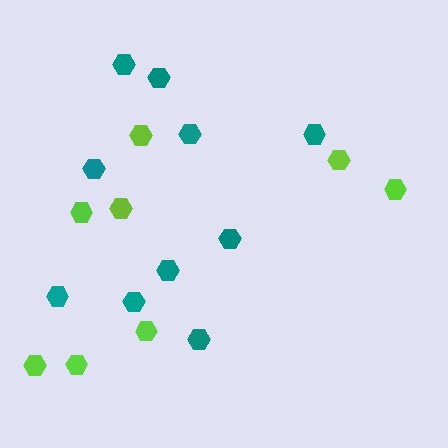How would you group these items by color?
There are 2 groups: one group of lime hexagons (8) and one group of teal hexagons (10).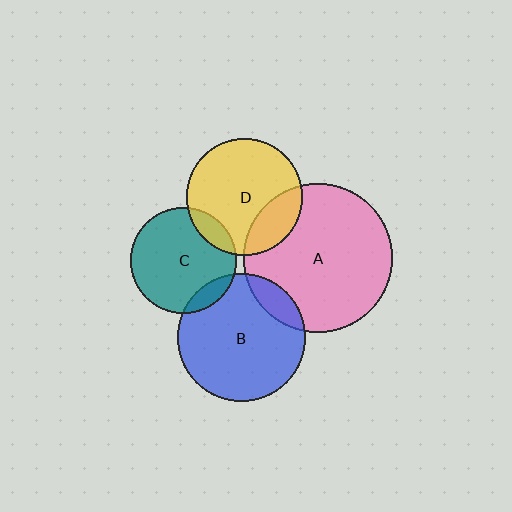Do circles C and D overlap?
Yes.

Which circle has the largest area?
Circle A (pink).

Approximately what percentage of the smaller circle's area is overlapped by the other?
Approximately 10%.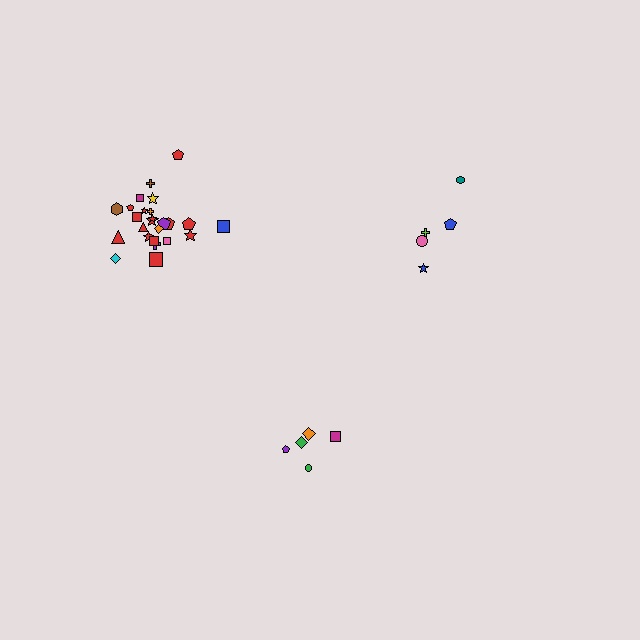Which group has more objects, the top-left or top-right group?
The top-left group.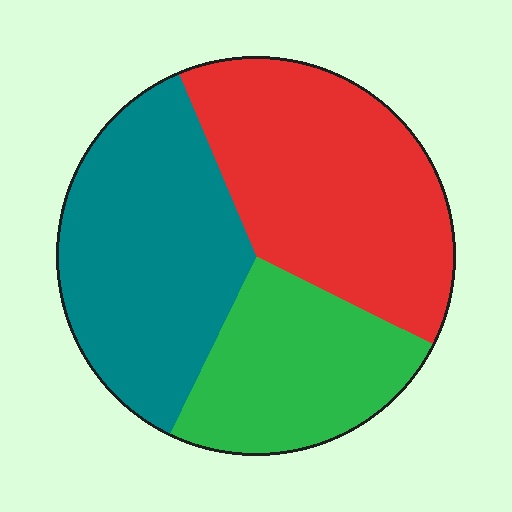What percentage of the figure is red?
Red covers 39% of the figure.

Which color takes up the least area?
Green, at roughly 25%.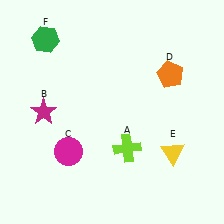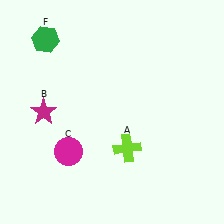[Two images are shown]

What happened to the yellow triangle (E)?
The yellow triangle (E) was removed in Image 2. It was in the bottom-right area of Image 1.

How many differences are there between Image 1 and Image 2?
There are 2 differences between the two images.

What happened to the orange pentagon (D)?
The orange pentagon (D) was removed in Image 2. It was in the top-right area of Image 1.